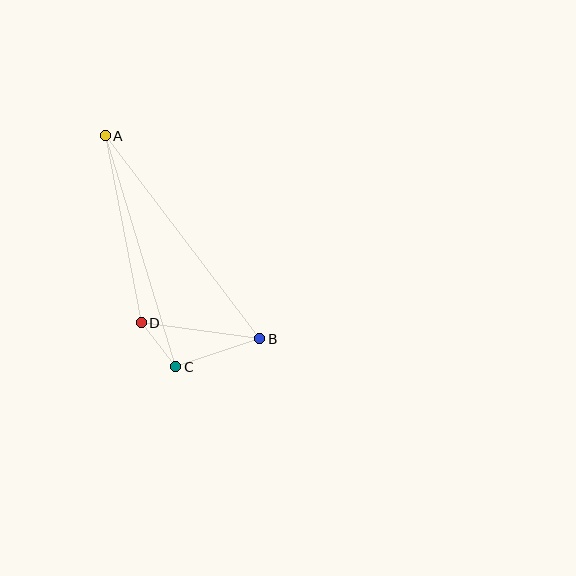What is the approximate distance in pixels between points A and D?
The distance between A and D is approximately 190 pixels.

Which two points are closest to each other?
Points C and D are closest to each other.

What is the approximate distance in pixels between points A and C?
The distance between A and C is approximately 242 pixels.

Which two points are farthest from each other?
Points A and B are farthest from each other.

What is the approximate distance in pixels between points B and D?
The distance between B and D is approximately 120 pixels.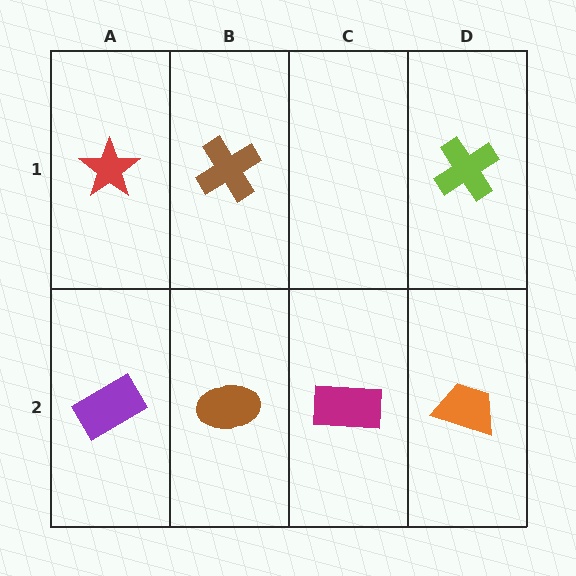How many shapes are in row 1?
3 shapes.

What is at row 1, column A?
A red star.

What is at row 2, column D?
An orange trapezoid.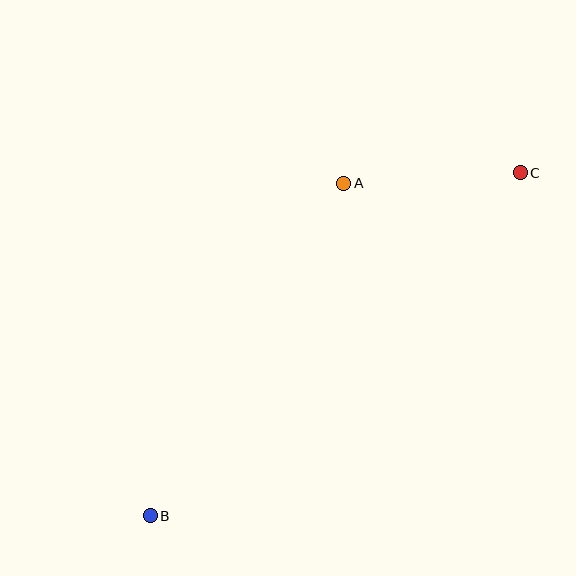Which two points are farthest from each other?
Points B and C are farthest from each other.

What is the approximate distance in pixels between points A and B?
The distance between A and B is approximately 385 pixels.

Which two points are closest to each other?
Points A and C are closest to each other.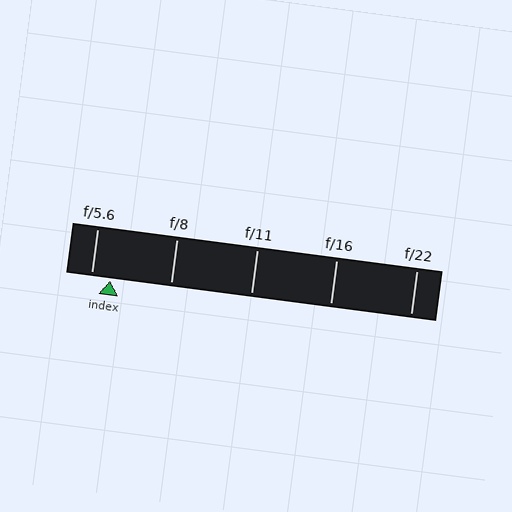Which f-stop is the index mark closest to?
The index mark is closest to f/5.6.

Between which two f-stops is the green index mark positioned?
The index mark is between f/5.6 and f/8.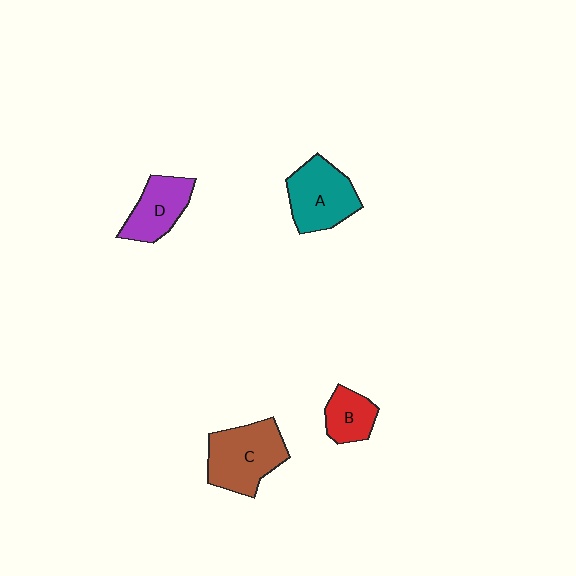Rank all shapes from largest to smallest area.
From largest to smallest: C (brown), A (teal), D (purple), B (red).